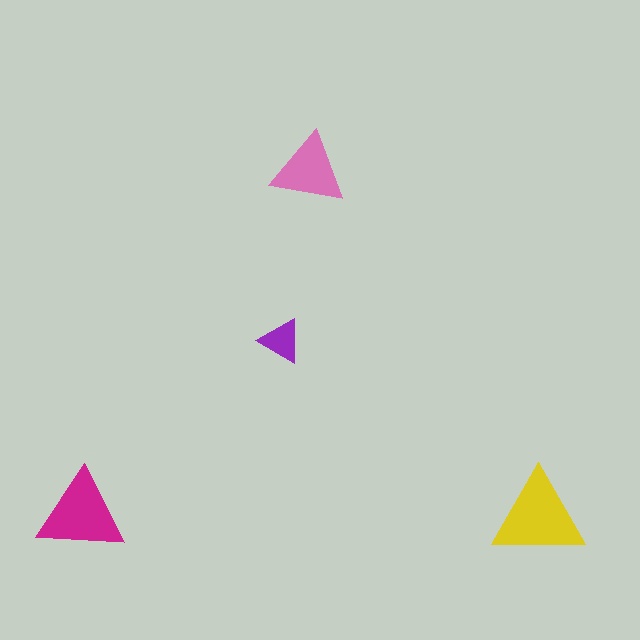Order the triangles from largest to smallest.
the yellow one, the magenta one, the pink one, the purple one.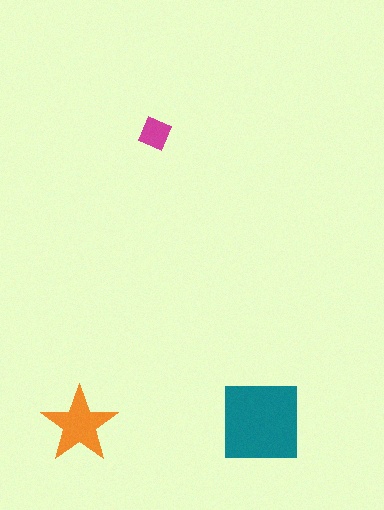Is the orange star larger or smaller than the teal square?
Smaller.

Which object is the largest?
The teal square.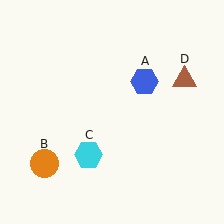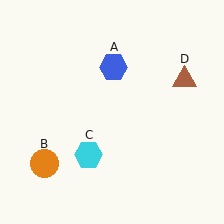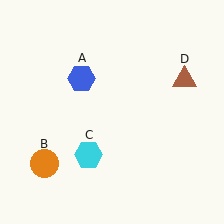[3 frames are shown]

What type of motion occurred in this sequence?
The blue hexagon (object A) rotated counterclockwise around the center of the scene.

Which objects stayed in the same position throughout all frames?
Orange circle (object B) and cyan hexagon (object C) and brown triangle (object D) remained stationary.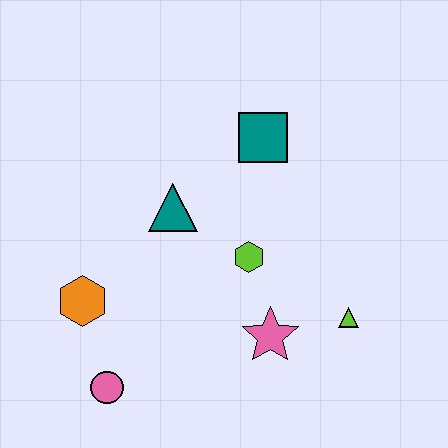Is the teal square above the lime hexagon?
Yes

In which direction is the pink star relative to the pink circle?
The pink star is to the right of the pink circle.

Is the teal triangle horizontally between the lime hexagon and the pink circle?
Yes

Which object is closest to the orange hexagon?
The pink circle is closest to the orange hexagon.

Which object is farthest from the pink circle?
The teal square is farthest from the pink circle.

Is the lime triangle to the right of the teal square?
Yes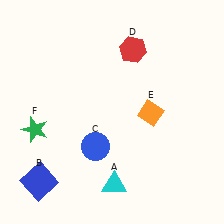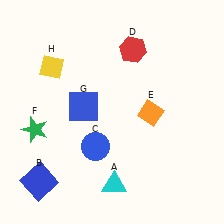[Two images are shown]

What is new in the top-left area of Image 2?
A blue square (G) was added in the top-left area of Image 2.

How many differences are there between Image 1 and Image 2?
There are 2 differences between the two images.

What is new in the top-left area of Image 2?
A yellow diamond (H) was added in the top-left area of Image 2.